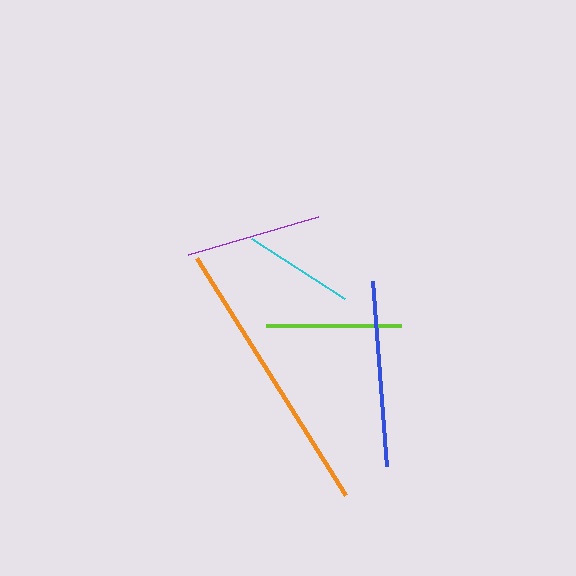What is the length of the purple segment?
The purple segment is approximately 135 pixels long.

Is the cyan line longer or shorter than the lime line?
The lime line is longer than the cyan line.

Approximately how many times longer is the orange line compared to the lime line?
The orange line is approximately 2.1 times the length of the lime line.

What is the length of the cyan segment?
The cyan segment is approximately 111 pixels long.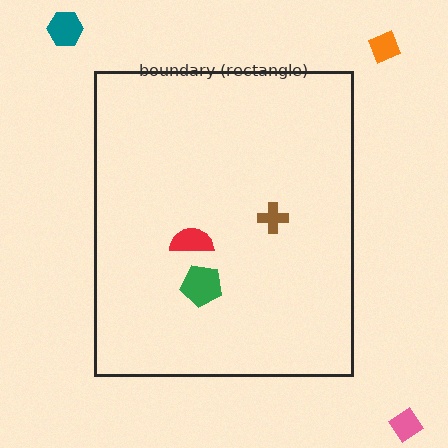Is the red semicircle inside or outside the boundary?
Inside.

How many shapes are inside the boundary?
3 inside, 3 outside.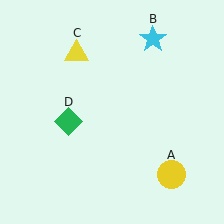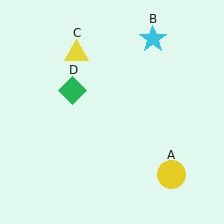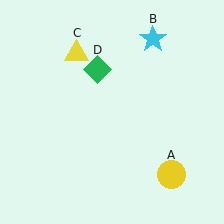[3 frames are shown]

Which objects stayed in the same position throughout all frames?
Yellow circle (object A) and cyan star (object B) and yellow triangle (object C) remained stationary.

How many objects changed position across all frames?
1 object changed position: green diamond (object D).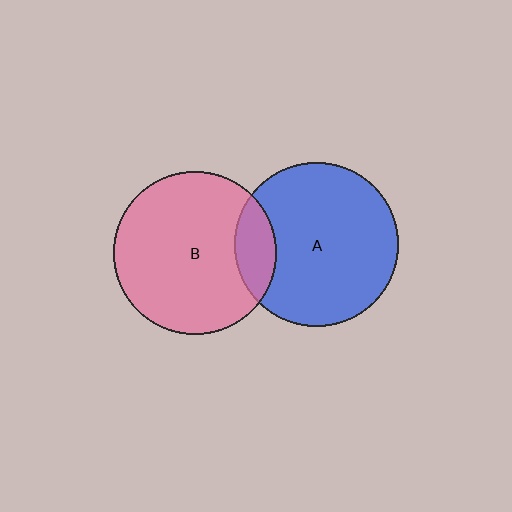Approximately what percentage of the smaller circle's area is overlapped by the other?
Approximately 15%.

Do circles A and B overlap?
Yes.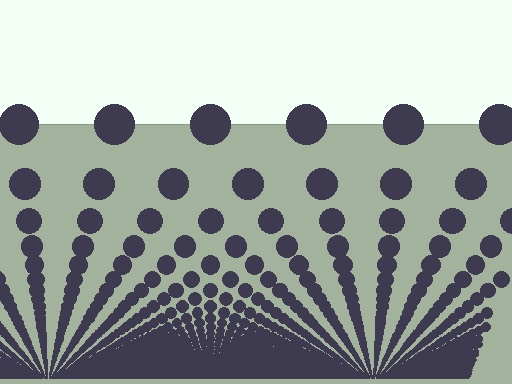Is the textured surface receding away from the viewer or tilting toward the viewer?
The surface appears to tilt toward the viewer. Texture elements get larger and sparser toward the top.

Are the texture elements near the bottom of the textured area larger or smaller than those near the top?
Smaller. The gradient is inverted — elements near the bottom are smaller and denser.